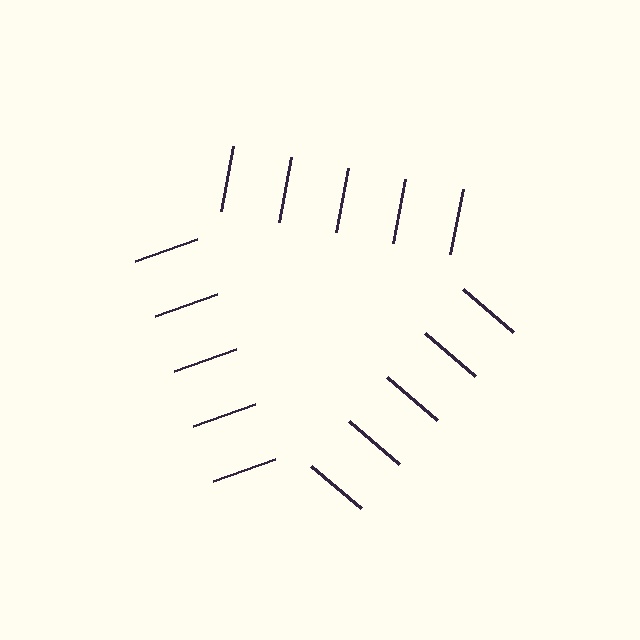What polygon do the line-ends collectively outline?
An illusory triangle — the line segments terminate on its edges but no continuous stroke is drawn.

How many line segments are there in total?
15 — 5 along each of the 3 edges.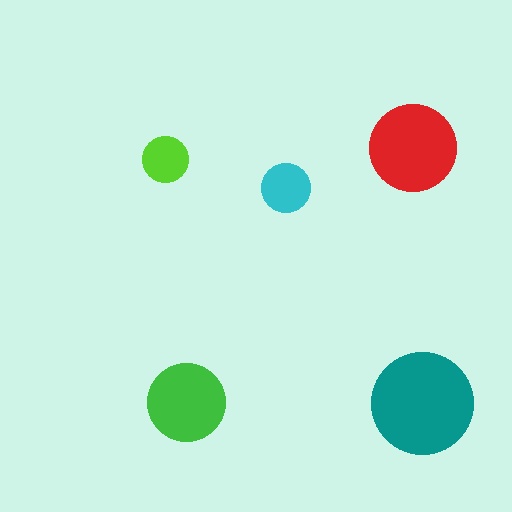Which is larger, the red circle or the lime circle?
The red one.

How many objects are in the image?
There are 5 objects in the image.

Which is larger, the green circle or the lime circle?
The green one.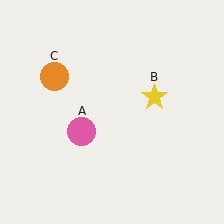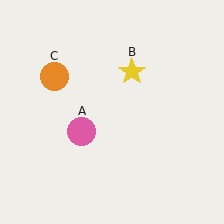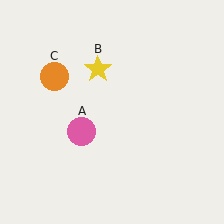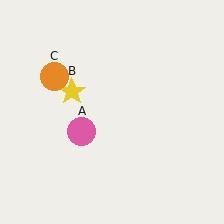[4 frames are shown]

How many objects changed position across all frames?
1 object changed position: yellow star (object B).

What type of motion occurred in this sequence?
The yellow star (object B) rotated counterclockwise around the center of the scene.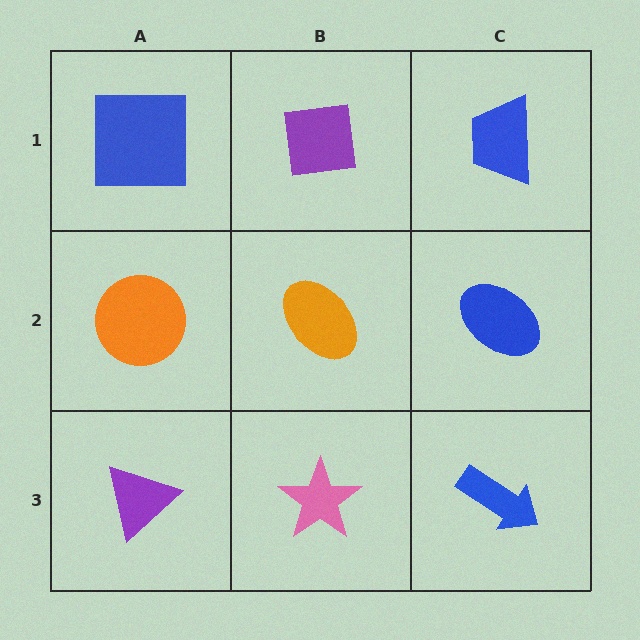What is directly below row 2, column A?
A purple triangle.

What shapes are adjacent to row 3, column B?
An orange ellipse (row 2, column B), a purple triangle (row 3, column A), a blue arrow (row 3, column C).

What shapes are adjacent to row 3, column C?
A blue ellipse (row 2, column C), a pink star (row 3, column B).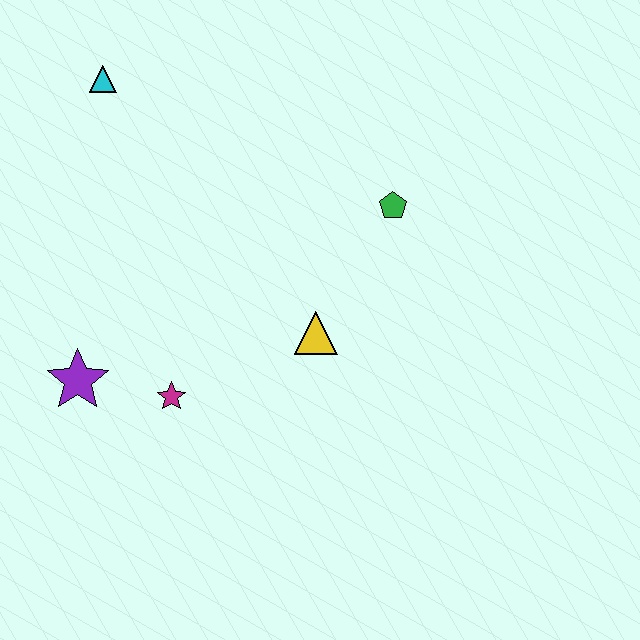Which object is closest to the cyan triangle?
The purple star is closest to the cyan triangle.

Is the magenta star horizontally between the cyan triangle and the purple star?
No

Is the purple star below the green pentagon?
Yes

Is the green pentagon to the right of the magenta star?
Yes